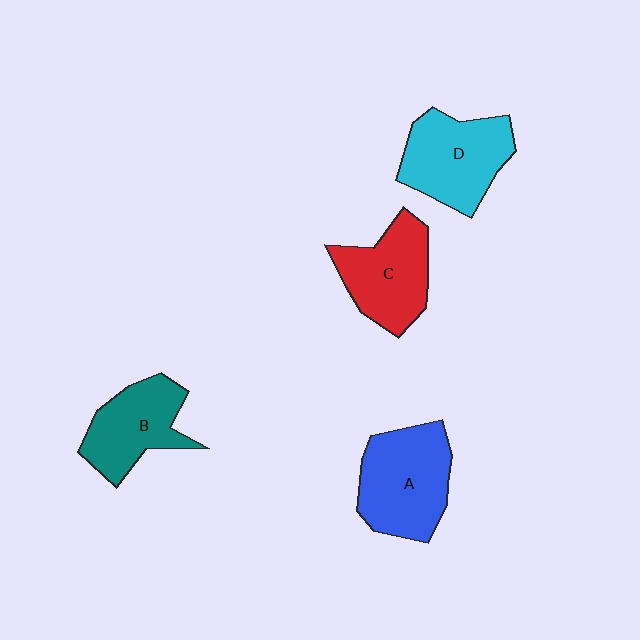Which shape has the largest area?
Shape A (blue).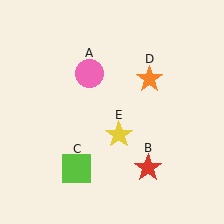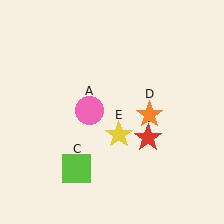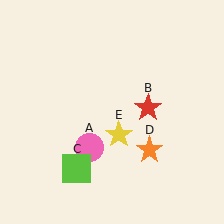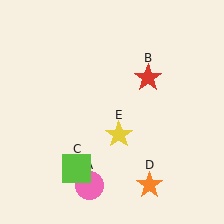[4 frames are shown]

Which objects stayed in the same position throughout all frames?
Lime square (object C) and yellow star (object E) remained stationary.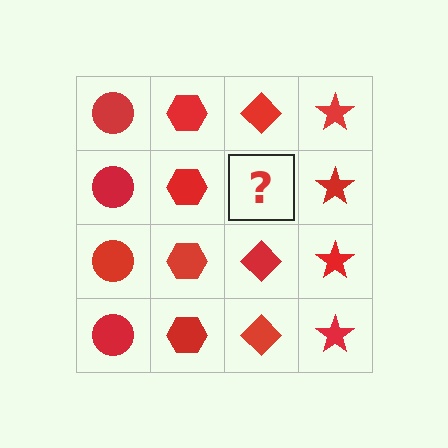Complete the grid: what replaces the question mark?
The question mark should be replaced with a red diamond.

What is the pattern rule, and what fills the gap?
The rule is that each column has a consistent shape. The gap should be filled with a red diamond.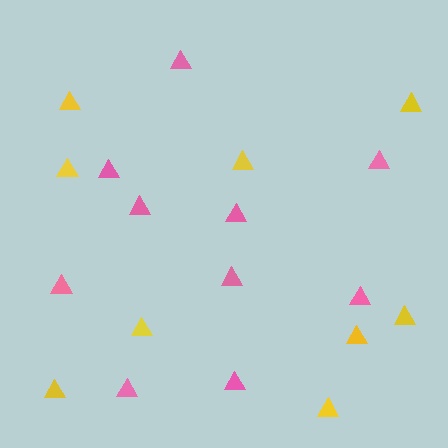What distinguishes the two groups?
There are 2 groups: one group of pink triangles (10) and one group of yellow triangles (9).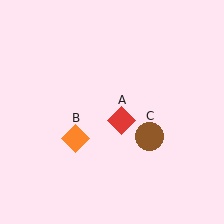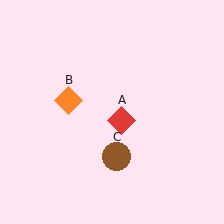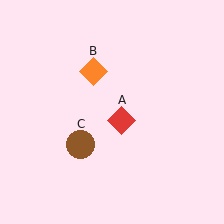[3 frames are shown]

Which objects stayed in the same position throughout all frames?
Red diamond (object A) remained stationary.